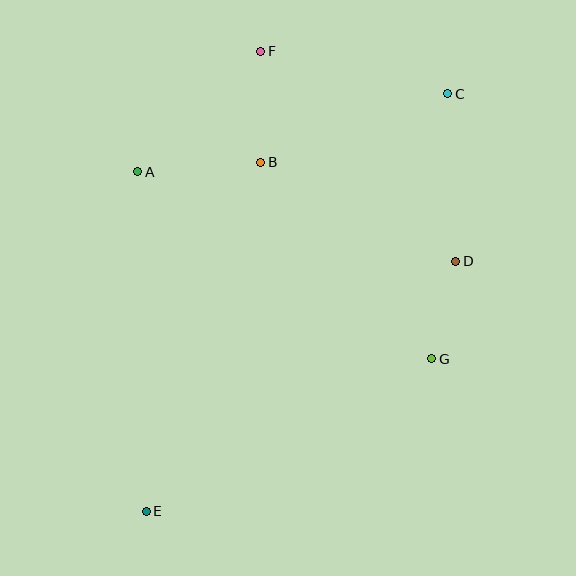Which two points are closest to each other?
Points D and G are closest to each other.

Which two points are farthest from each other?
Points C and E are farthest from each other.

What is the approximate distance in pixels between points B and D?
The distance between B and D is approximately 219 pixels.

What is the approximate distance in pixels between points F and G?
The distance between F and G is approximately 352 pixels.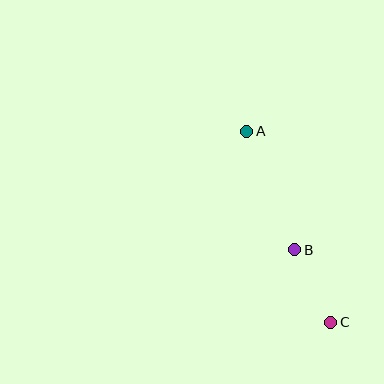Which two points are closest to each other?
Points B and C are closest to each other.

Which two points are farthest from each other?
Points A and C are farthest from each other.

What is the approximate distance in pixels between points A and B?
The distance between A and B is approximately 128 pixels.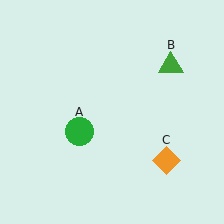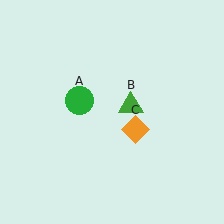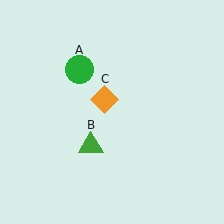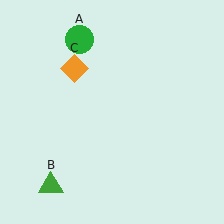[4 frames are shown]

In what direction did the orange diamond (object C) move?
The orange diamond (object C) moved up and to the left.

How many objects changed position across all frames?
3 objects changed position: green circle (object A), green triangle (object B), orange diamond (object C).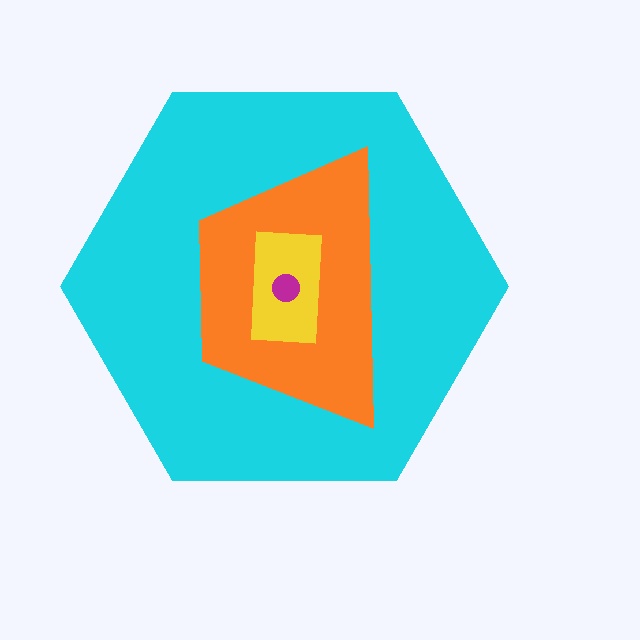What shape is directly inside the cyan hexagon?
The orange trapezoid.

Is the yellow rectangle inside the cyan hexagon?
Yes.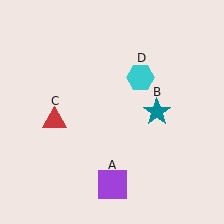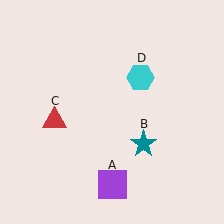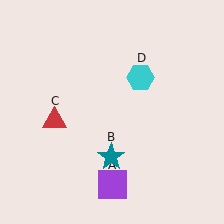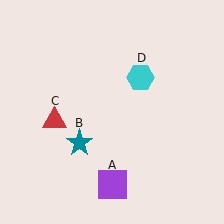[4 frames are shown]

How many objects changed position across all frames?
1 object changed position: teal star (object B).